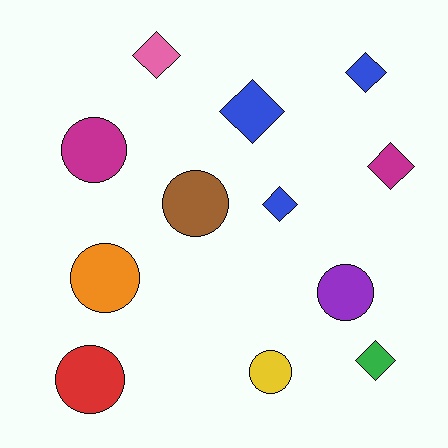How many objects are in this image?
There are 12 objects.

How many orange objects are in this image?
There is 1 orange object.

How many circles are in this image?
There are 6 circles.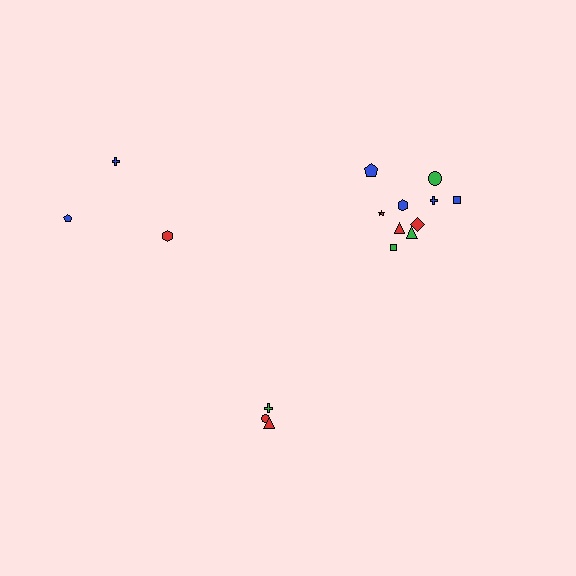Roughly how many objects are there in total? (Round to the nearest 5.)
Roughly 15 objects in total.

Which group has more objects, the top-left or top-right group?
The top-right group.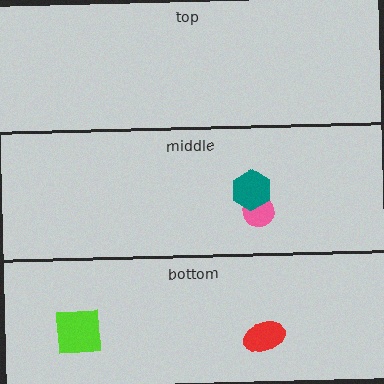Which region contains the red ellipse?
The bottom region.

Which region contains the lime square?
The bottom region.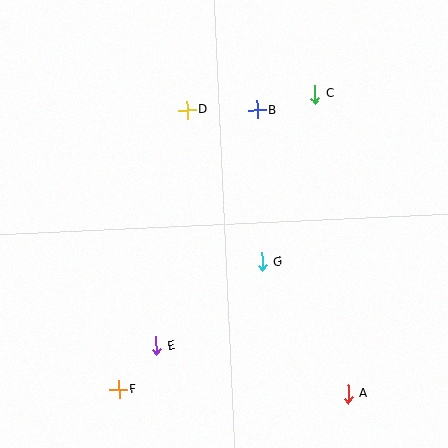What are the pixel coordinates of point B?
Point B is at (257, 110).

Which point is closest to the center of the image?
Point G at (262, 262) is closest to the center.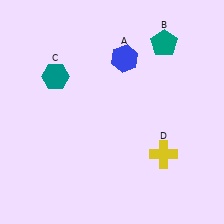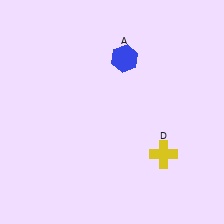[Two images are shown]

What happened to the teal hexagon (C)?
The teal hexagon (C) was removed in Image 2. It was in the top-left area of Image 1.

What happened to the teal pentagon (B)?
The teal pentagon (B) was removed in Image 2. It was in the top-right area of Image 1.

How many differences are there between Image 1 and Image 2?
There are 2 differences between the two images.